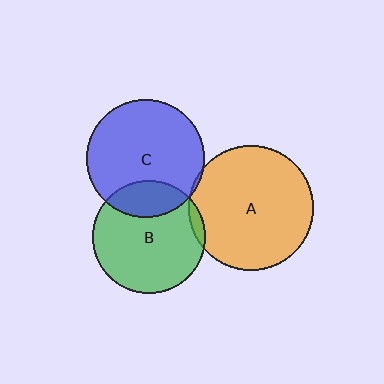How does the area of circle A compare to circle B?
Approximately 1.2 times.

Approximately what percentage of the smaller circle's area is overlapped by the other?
Approximately 5%.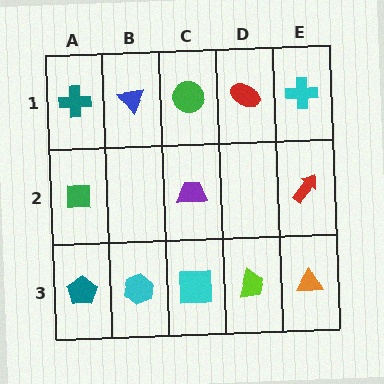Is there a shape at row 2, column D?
No, that cell is empty.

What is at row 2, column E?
A red arrow.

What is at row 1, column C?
A green circle.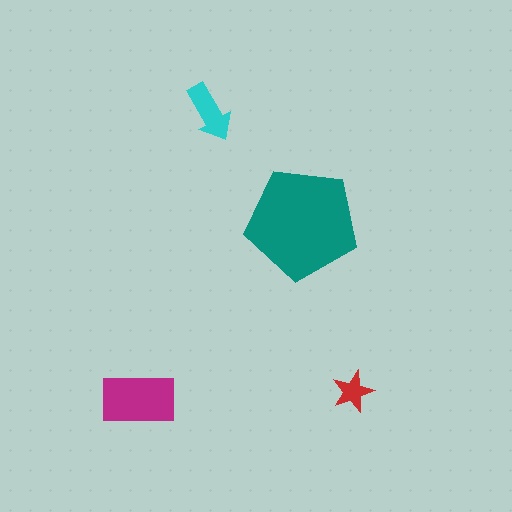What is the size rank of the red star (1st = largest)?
4th.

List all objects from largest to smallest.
The teal pentagon, the magenta rectangle, the cyan arrow, the red star.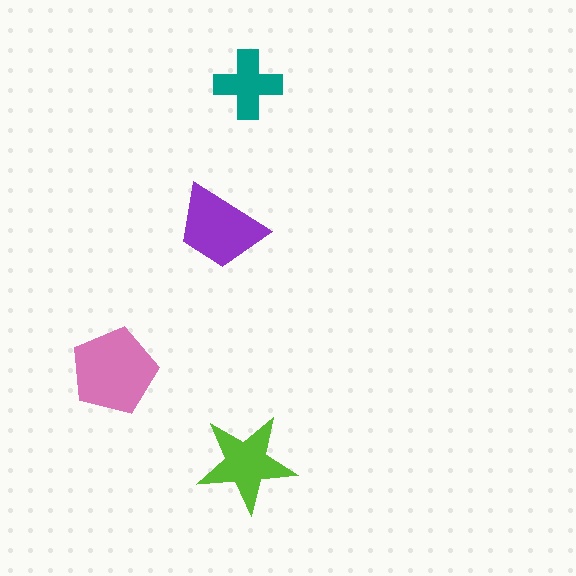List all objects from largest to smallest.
The pink pentagon, the purple trapezoid, the lime star, the teal cross.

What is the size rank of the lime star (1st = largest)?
3rd.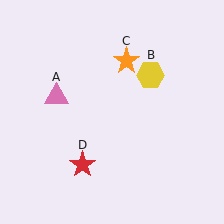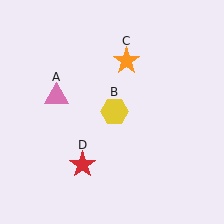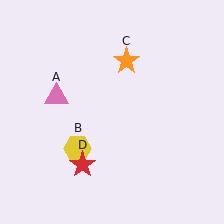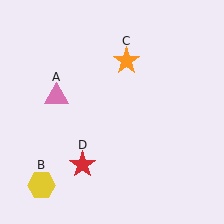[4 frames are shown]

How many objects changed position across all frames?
1 object changed position: yellow hexagon (object B).